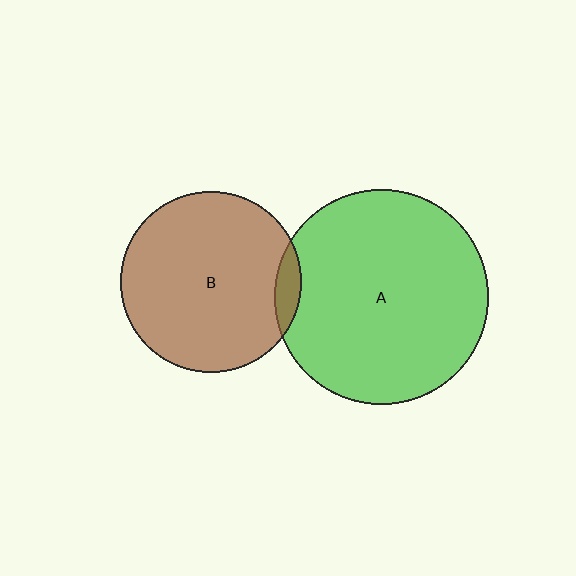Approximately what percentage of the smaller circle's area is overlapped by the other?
Approximately 5%.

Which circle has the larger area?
Circle A (green).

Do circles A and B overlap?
Yes.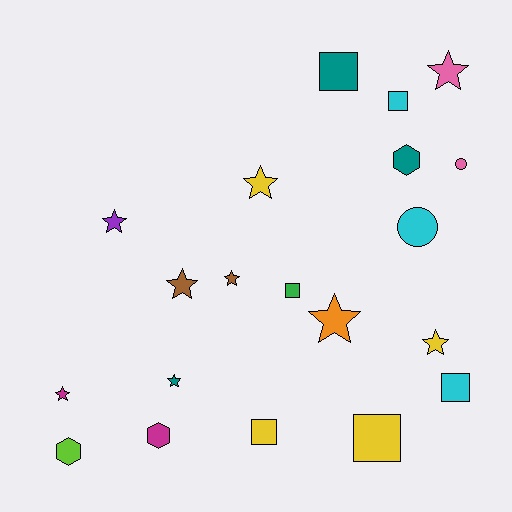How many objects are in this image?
There are 20 objects.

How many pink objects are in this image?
There are 2 pink objects.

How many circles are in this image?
There are 2 circles.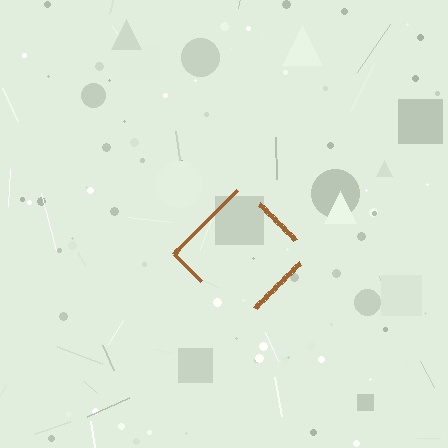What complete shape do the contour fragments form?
The contour fragments form a diamond.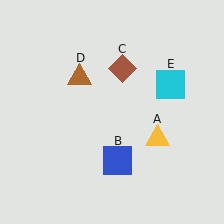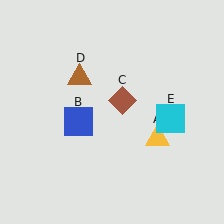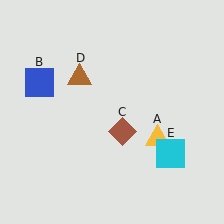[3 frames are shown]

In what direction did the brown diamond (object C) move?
The brown diamond (object C) moved down.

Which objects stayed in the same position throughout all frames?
Yellow triangle (object A) and brown triangle (object D) remained stationary.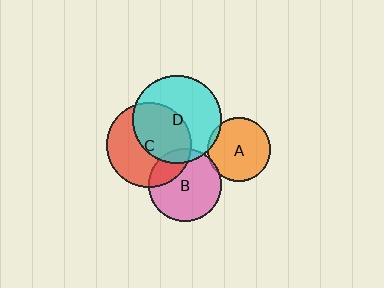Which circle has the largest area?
Circle D (cyan).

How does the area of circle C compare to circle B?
Approximately 1.4 times.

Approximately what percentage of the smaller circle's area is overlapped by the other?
Approximately 5%.